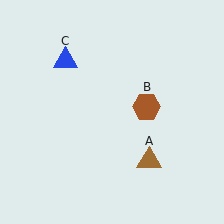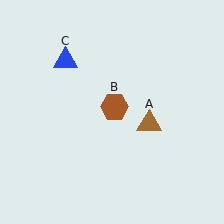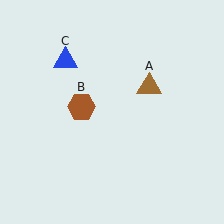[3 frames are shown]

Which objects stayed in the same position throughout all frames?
Blue triangle (object C) remained stationary.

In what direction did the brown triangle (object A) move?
The brown triangle (object A) moved up.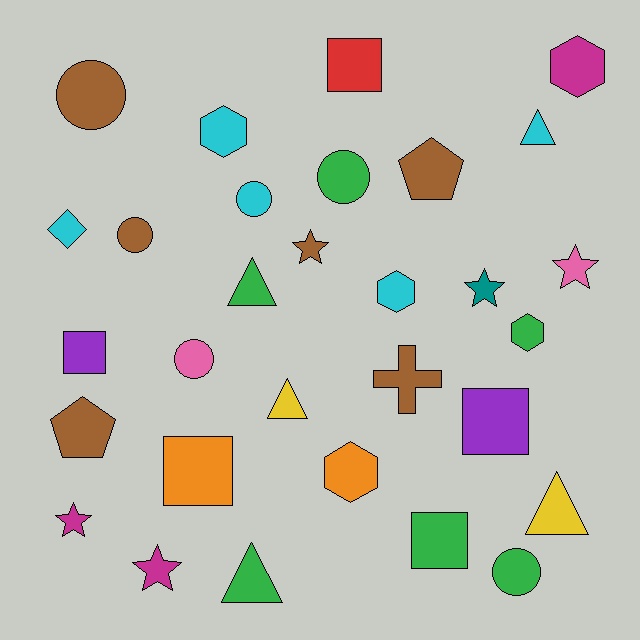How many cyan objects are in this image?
There are 5 cyan objects.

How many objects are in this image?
There are 30 objects.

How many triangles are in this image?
There are 5 triangles.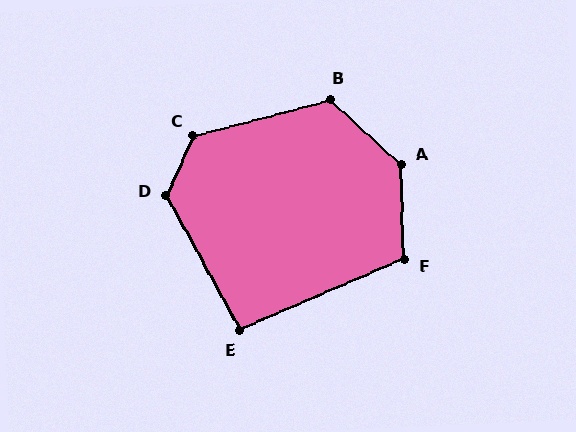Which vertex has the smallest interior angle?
E, at approximately 95 degrees.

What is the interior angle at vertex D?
Approximately 126 degrees (obtuse).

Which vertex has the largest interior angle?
A, at approximately 135 degrees.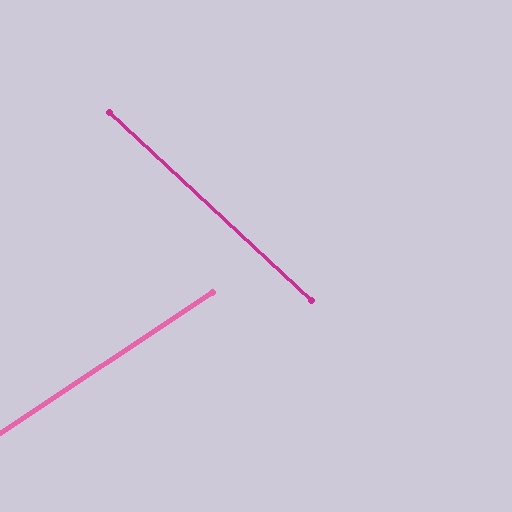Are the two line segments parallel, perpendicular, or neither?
Neither parallel nor perpendicular — they differ by about 76°.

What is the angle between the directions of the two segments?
Approximately 76 degrees.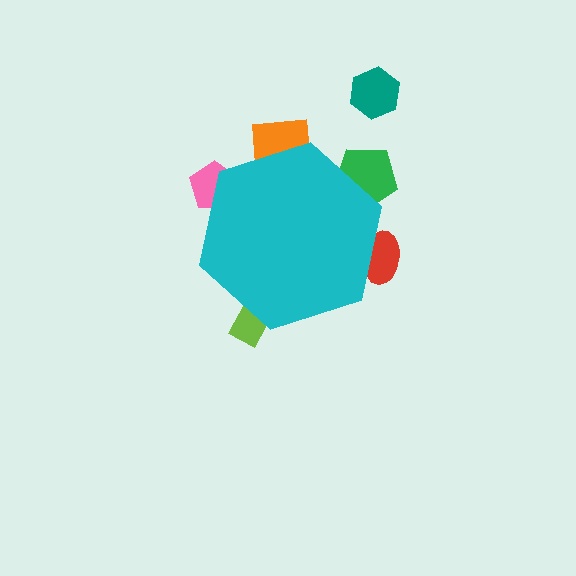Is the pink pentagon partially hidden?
Yes, the pink pentagon is partially hidden behind the cyan hexagon.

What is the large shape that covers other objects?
A cyan hexagon.